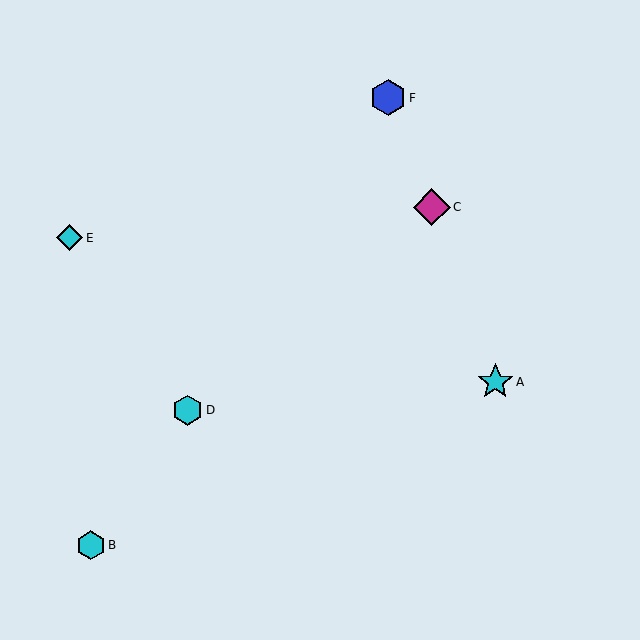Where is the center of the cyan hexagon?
The center of the cyan hexagon is at (91, 545).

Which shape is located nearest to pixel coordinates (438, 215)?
The magenta diamond (labeled C) at (432, 207) is nearest to that location.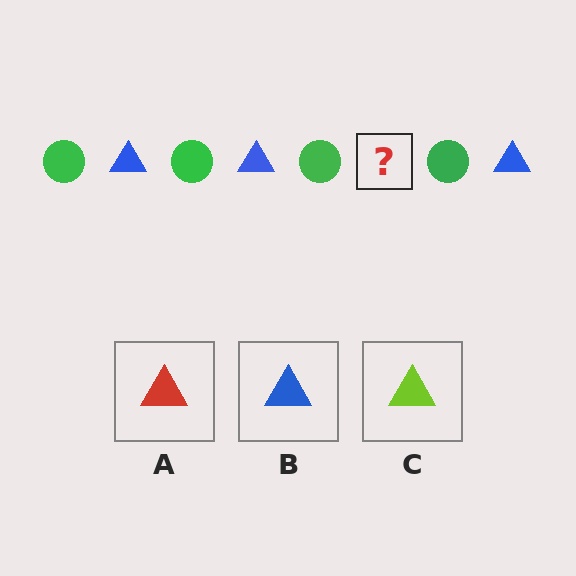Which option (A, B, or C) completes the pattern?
B.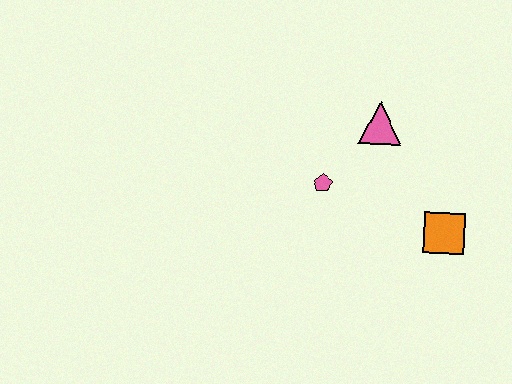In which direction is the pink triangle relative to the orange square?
The pink triangle is above the orange square.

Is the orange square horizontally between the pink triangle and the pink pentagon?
No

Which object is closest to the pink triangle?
The pink pentagon is closest to the pink triangle.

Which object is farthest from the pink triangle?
The orange square is farthest from the pink triangle.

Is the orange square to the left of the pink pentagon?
No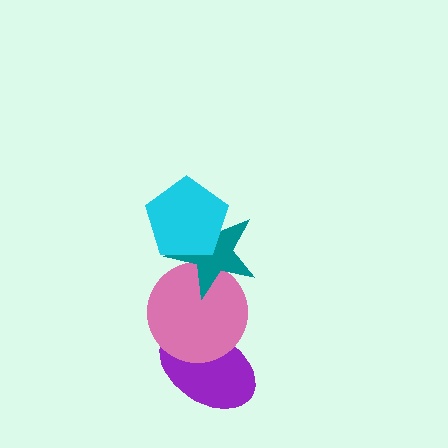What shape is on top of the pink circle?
The teal star is on top of the pink circle.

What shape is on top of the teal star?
The cyan pentagon is on top of the teal star.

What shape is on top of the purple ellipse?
The pink circle is on top of the purple ellipse.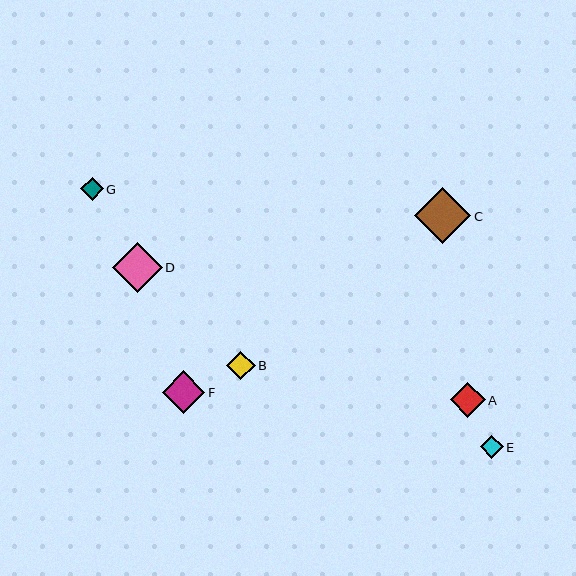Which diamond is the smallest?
Diamond E is the smallest with a size of approximately 23 pixels.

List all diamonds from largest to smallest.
From largest to smallest: C, D, F, A, B, G, E.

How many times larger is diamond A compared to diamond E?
Diamond A is approximately 1.5 times the size of diamond E.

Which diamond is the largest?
Diamond C is the largest with a size of approximately 56 pixels.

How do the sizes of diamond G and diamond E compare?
Diamond G and diamond E are approximately the same size.